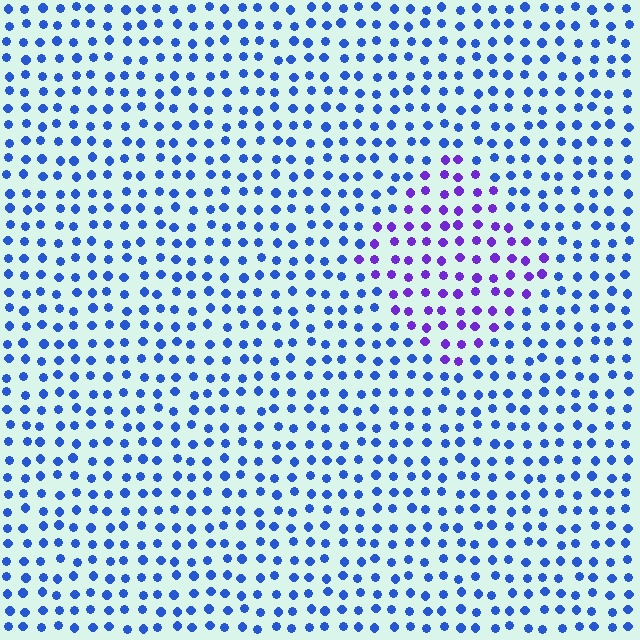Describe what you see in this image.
The image is filled with small blue elements in a uniform arrangement. A diamond-shaped region is visible where the elements are tinted to a slightly different hue, forming a subtle color boundary.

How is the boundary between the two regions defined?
The boundary is defined purely by a slight shift in hue (about 44 degrees). Spacing, size, and orientation are identical on both sides.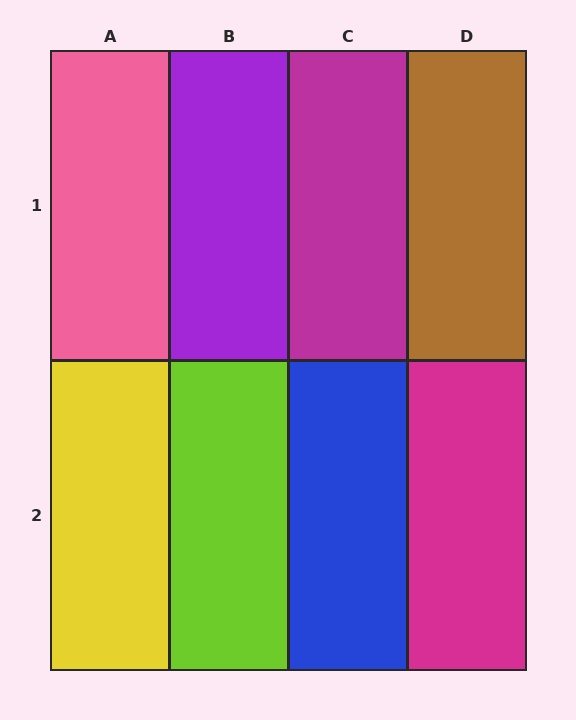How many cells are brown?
1 cell is brown.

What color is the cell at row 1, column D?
Brown.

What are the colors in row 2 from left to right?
Yellow, lime, blue, magenta.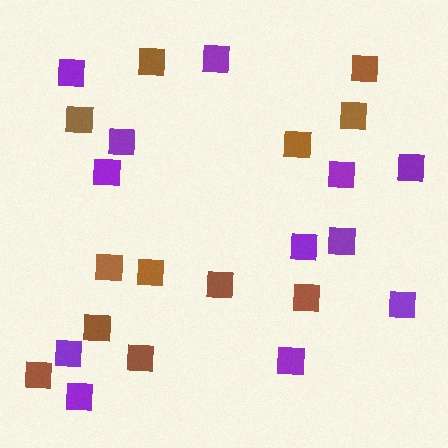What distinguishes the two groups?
There are 2 groups: one group of brown squares (12) and one group of purple squares (12).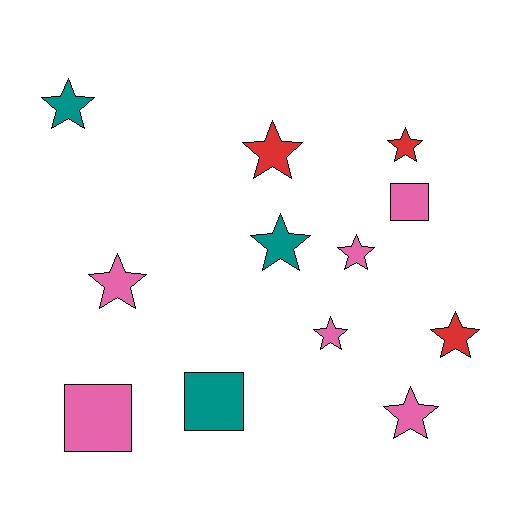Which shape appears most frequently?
Star, with 9 objects.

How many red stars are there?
There are 3 red stars.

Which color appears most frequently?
Pink, with 6 objects.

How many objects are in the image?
There are 12 objects.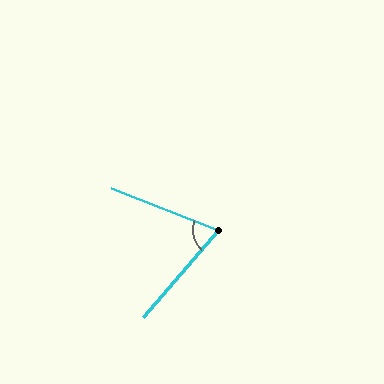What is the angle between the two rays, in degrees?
Approximately 71 degrees.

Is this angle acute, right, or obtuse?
It is acute.